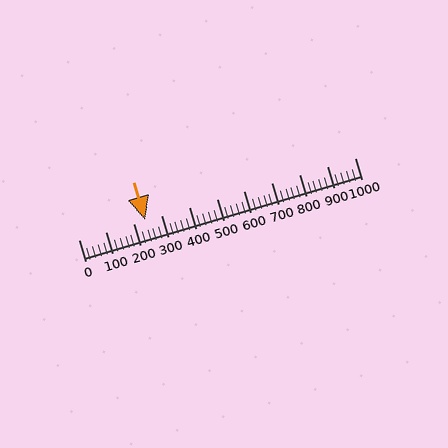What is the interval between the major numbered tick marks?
The major tick marks are spaced 100 units apart.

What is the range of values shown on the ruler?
The ruler shows values from 0 to 1000.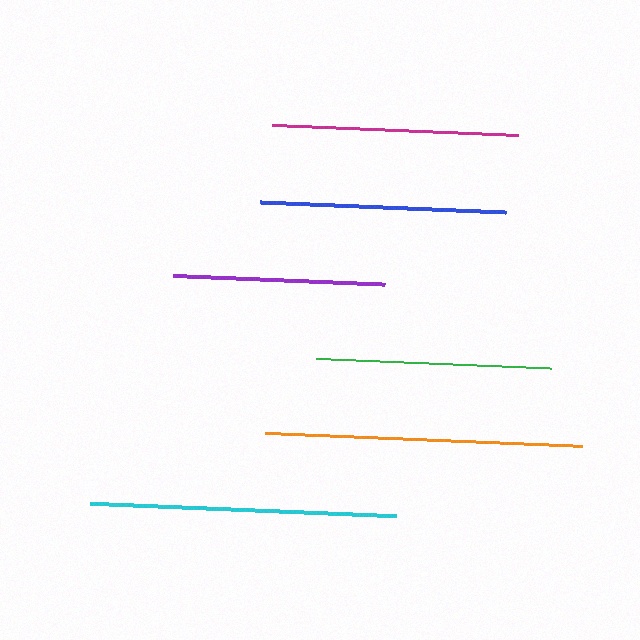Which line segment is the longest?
The orange line is the longest at approximately 317 pixels.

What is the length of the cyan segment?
The cyan segment is approximately 306 pixels long.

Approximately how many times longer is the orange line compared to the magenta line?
The orange line is approximately 1.3 times the length of the magenta line.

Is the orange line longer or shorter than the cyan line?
The orange line is longer than the cyan line.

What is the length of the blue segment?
The blue segment is approximately 247 pixels long.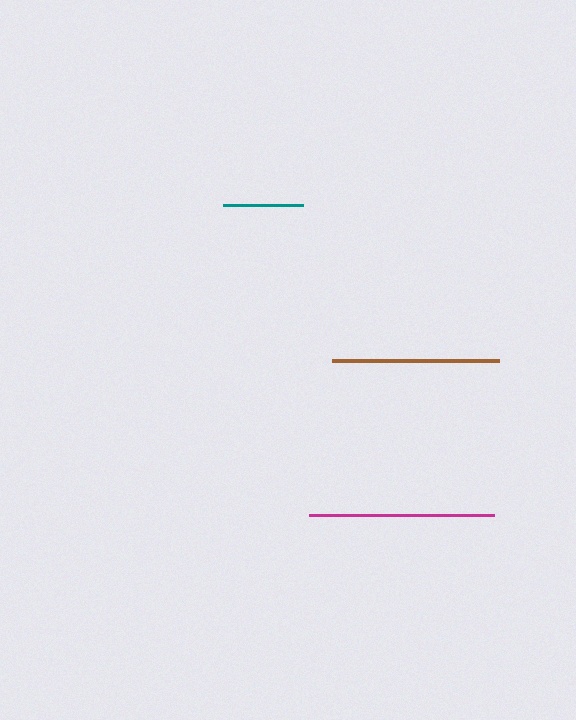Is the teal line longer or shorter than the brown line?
The brown line is longer than the teal line.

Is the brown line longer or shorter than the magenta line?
The magenta line is longer than the brown line.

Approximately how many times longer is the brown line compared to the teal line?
The brown line is approximately 2.1 times the length of the teal line.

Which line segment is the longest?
The magenta line is the longest at approximately 185 pixels.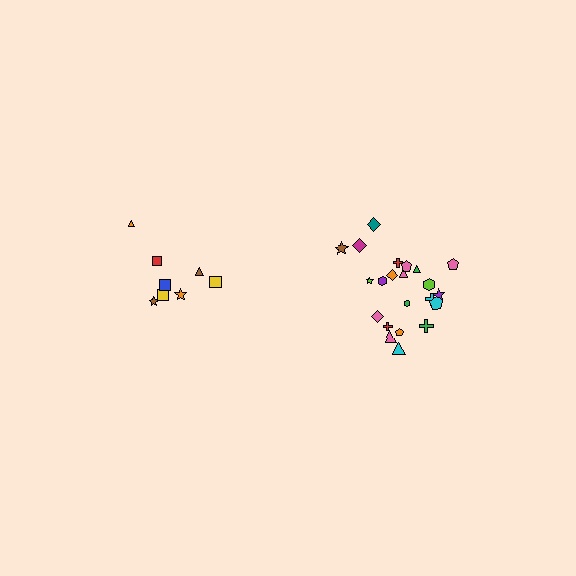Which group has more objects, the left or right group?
The right group.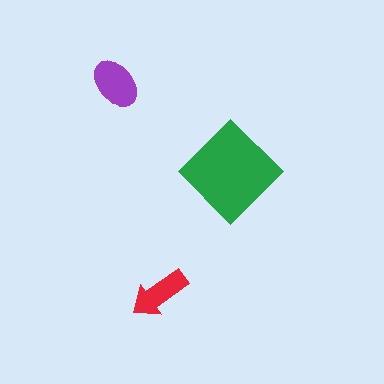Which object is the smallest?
The red arrow.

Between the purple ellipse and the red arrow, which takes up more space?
The purple ellipse.